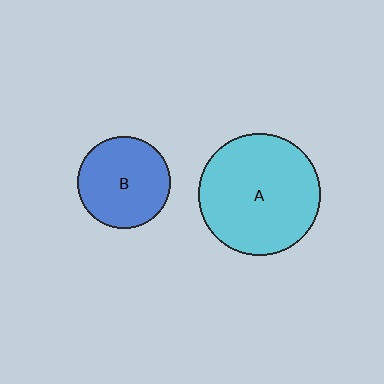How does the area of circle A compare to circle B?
Approximately 1.7 times.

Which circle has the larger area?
Circle A (cyan).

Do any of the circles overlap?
No, none of the circles overlap.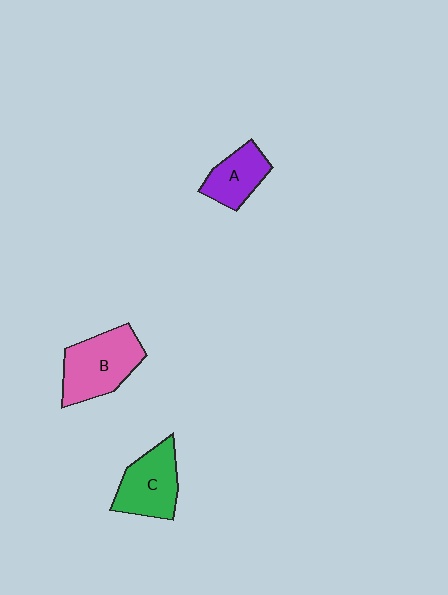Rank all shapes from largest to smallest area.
From largest to smallest: B (pink), C (green), A (purple).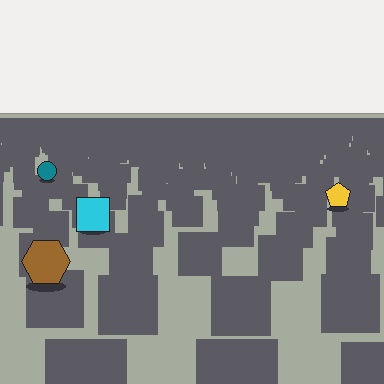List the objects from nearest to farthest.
From nearest to farthest: the brown hexagon, the cyan square, the yellow pentagon, the teal circle.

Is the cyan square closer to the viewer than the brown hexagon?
No. The brown hexagon is closer — you can tell from the texture gradient: the ground texture is coarser near it.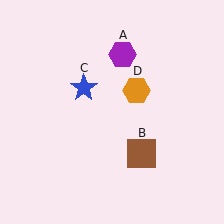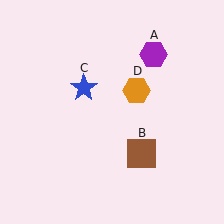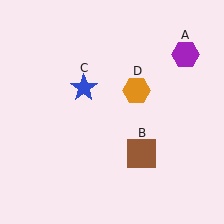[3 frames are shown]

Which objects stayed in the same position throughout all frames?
Brown square (object B) and blue star (object C) and orange hexagon (object D) remained stationary.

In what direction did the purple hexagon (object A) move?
The purple hexagon (object A) moved right.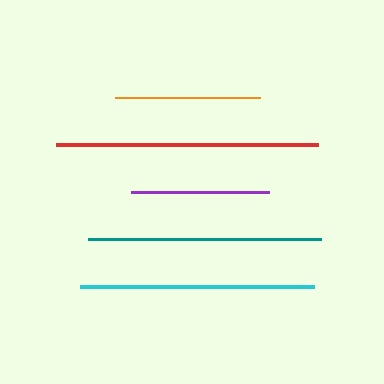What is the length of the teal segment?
The teal segment is approximately 232 pixels long.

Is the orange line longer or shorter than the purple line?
The orange line is longer than the purple line.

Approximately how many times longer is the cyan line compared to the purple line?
The cyan line is approximately 1.7 times the length of the purple line.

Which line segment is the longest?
The red line is the longest at approximately 261 pixels.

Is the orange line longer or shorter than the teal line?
The teal line is longer than the orange line.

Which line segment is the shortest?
The purple line is the shortest at approximately 138 pixels.